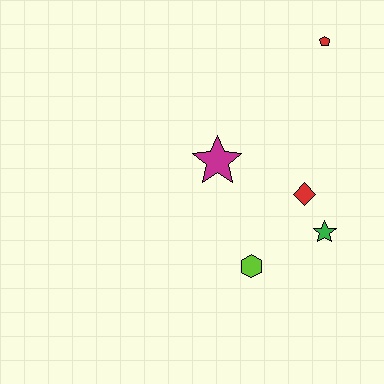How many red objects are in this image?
There are 2 red objects.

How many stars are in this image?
There are 2 stars.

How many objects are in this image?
There are 5 objects.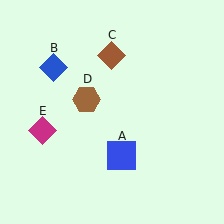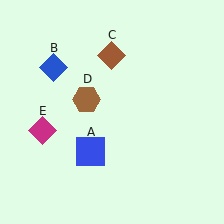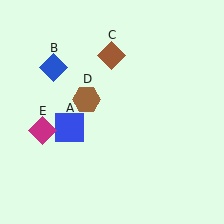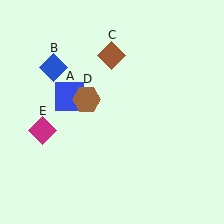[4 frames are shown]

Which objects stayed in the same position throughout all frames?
Blue diamond (object B) and brown diamond (object C) and brown hexagon (object D) and magenta diamond (object E) remained stationary.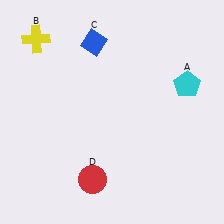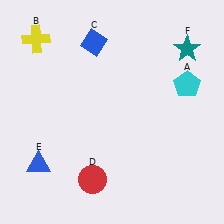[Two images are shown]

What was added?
A blue triangle (E), a teal star (F) were added in Image 2.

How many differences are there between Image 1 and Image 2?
There are 2 differences between the two images.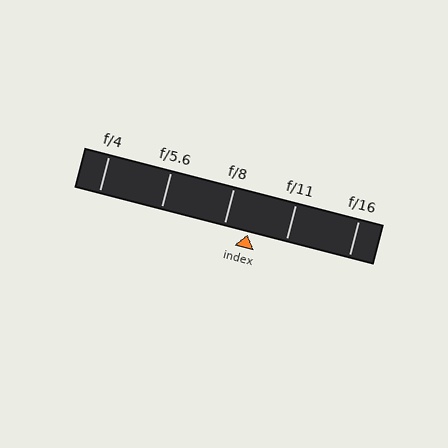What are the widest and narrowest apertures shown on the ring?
The widest aperture shown is f/4 and the narrowest is f/16.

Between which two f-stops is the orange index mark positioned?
The index mark is between f/8 and f/11.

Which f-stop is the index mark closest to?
The index mark is closest to f/8.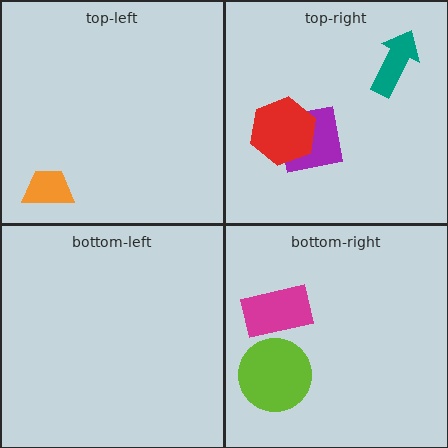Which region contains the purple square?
The top-right region.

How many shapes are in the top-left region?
1.